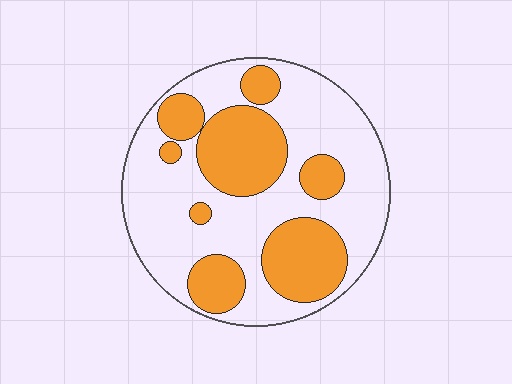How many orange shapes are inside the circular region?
8.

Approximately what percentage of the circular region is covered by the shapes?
Approximately 35%.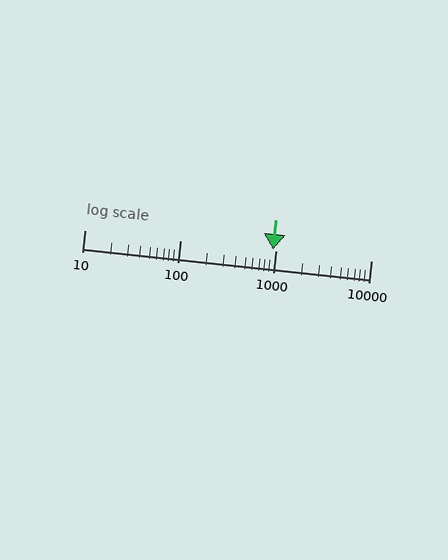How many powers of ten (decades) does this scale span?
The scale spans 3 decades, from 10 to 10000.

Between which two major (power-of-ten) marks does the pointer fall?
The pointer is between 100 and 1000.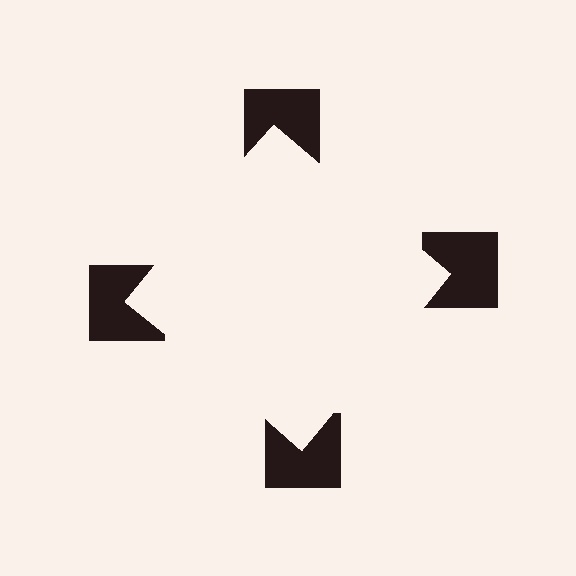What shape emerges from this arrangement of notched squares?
An illusory square — its edges are inferred from the aligned wedge cuts in the notched squares, not physically drawn.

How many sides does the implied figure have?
4 sides.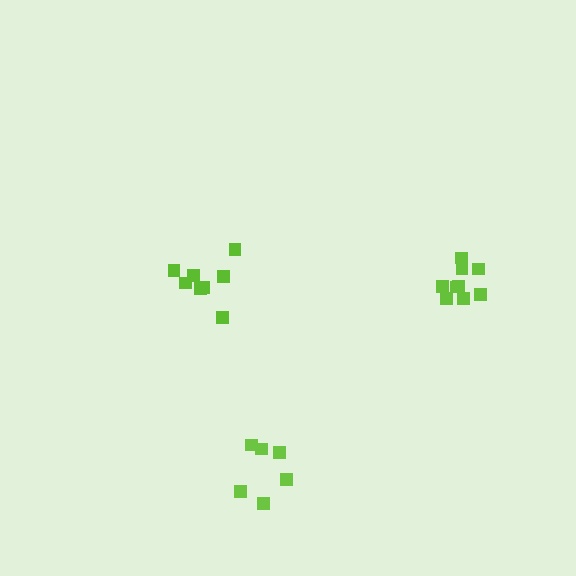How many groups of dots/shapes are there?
There are 3 groups.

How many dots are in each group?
Group 1: 9 dots, Group 2: 8 dots, Group 3: 6 dots (23 total).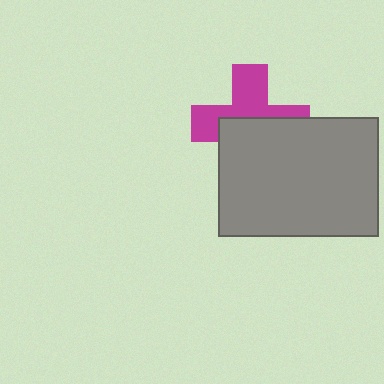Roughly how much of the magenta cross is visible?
About half of it is visible (roughly 49%).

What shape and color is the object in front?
The object in front is a gray rectangle.